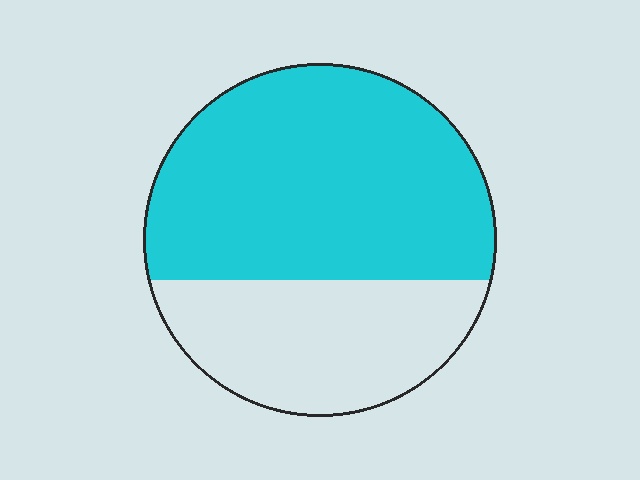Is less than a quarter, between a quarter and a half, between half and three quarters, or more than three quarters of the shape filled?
Between half and three quarters.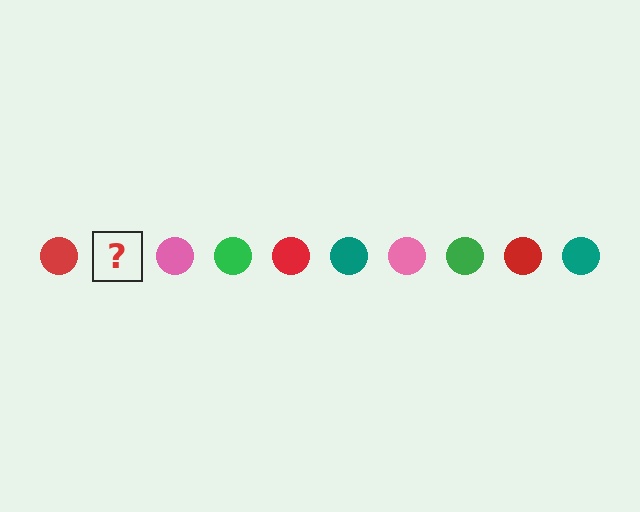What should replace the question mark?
The question mark should be replaced with a teal circle.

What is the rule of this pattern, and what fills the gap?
The rule is that the pattern cycles through red, teal, pink, green circles. The gap should be filled with a teal circle.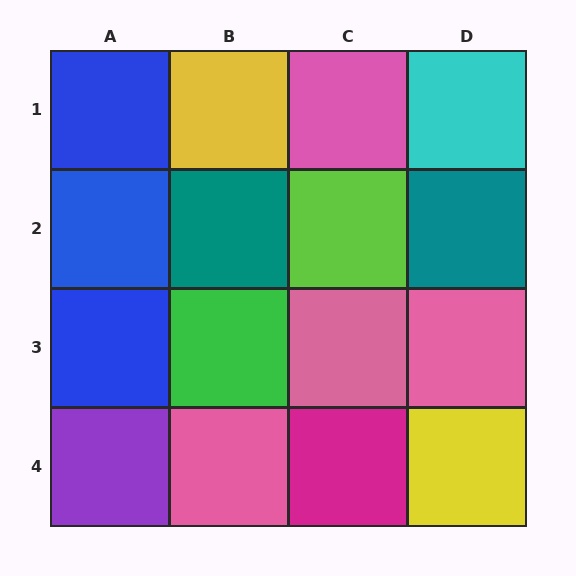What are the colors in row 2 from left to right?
Blue, teal, lime, teal.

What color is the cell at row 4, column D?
Yellow.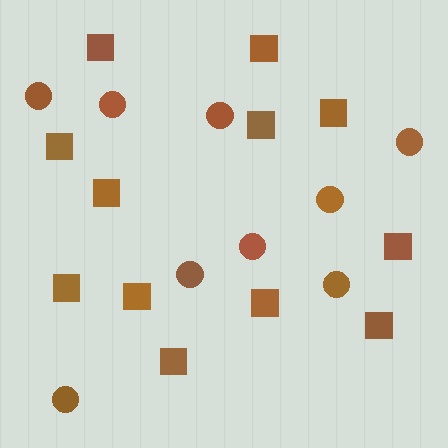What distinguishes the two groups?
There are 2 groups: one group of squares (12) and one group of circles (9).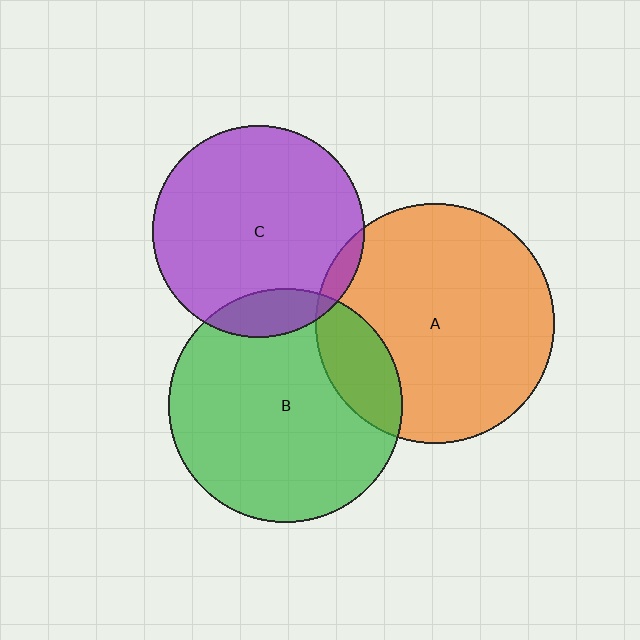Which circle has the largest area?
Circle A (orange).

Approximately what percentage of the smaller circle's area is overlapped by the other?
Approximately 10%.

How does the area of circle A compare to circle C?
Approximately 1.3 times.